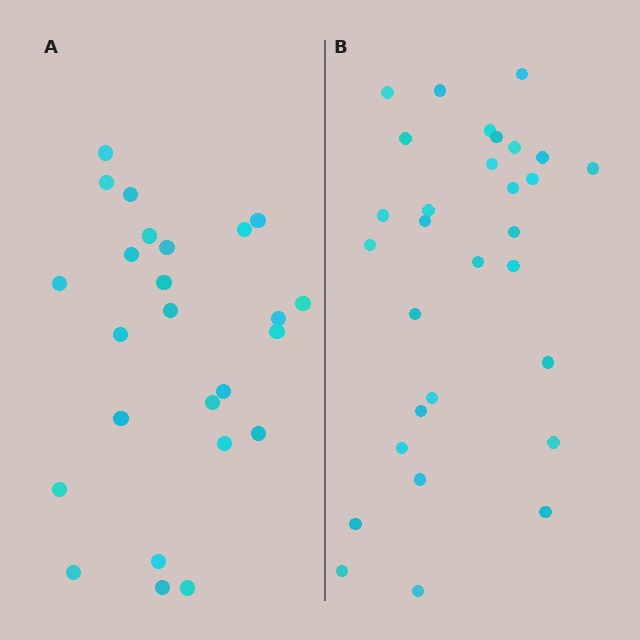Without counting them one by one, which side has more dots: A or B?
Region B (the right region) has more dots.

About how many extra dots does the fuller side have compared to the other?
Region B has about 5 more dots than region A.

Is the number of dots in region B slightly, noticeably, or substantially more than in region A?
Region B has only slightly more — the two regions are fairly close. The ratio is roughly 1.2 to 1.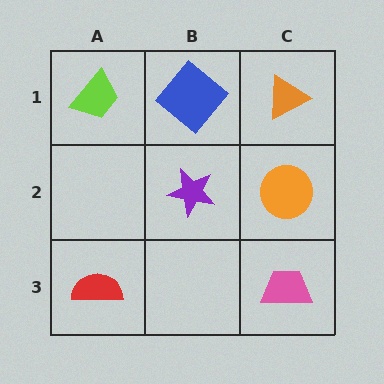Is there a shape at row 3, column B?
No, that cell is empty.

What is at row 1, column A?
A lime trapezoid.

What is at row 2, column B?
A purple star.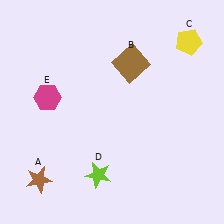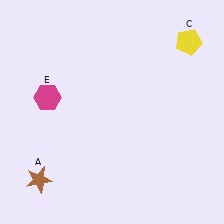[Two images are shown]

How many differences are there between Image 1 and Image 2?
There are 2 differences between the two images.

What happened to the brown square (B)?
The brown square (B) was removed in Image 2. It was in the top-right area of Image 1.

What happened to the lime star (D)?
The lime star (D) was removed in Image 2. It was in the bottom-left area of Image 1.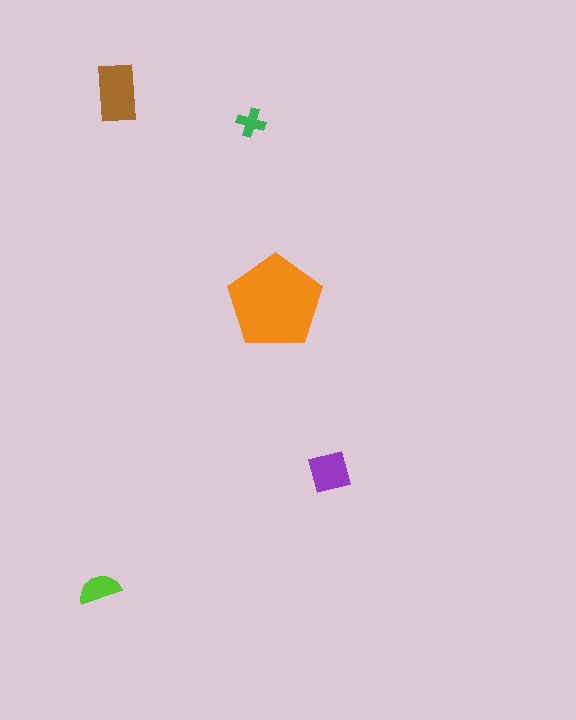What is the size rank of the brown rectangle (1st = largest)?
2nd.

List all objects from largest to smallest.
The orange pentagon, the brown rectangle, the purple square, the lime semicircle, the green cross.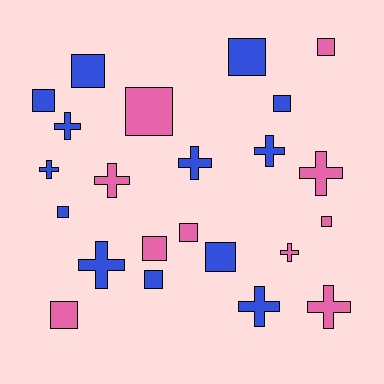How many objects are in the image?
There are 23 objects.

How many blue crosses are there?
There are 6 blue crosses.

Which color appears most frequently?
Blue, with 13 objects.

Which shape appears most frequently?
Square, with 13 objects.